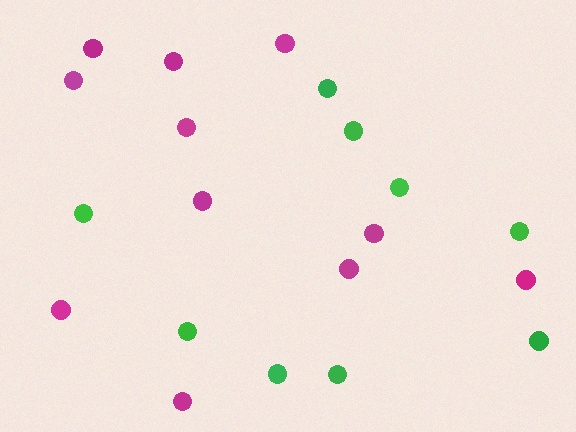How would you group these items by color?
There are 2 groups: one group of magenta circles (11) and one group of green circles (9).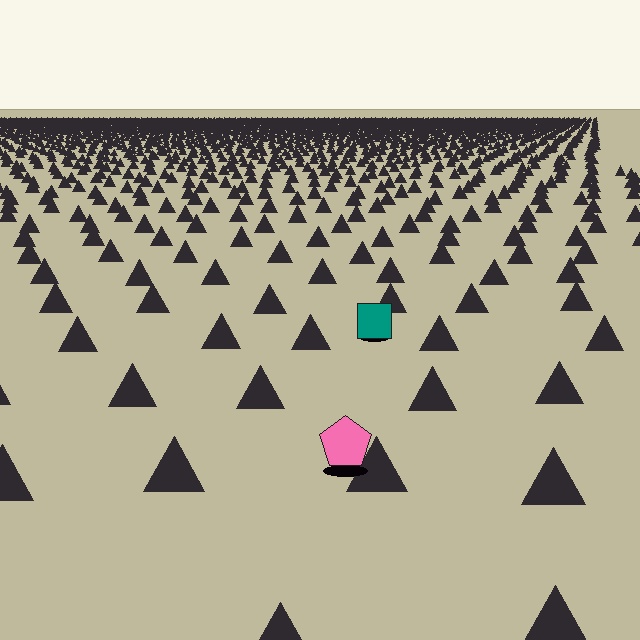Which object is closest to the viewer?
The pink pentagon is closest. The texture marks near it are larger and more spread out.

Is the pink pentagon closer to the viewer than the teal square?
Yes. The pink pentagon is closer — you can tell from the texture gradient: the ground texture is coarser near it.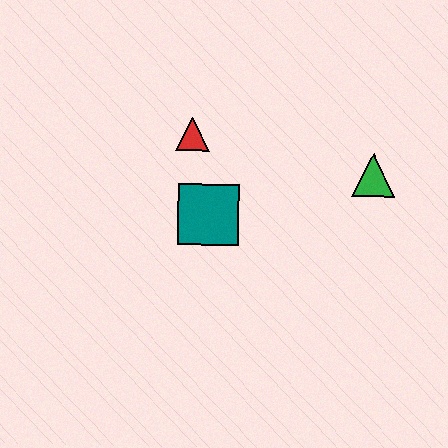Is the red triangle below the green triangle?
No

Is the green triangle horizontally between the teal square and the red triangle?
No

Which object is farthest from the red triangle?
The green triangle is farthest from the red triangle.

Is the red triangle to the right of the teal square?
No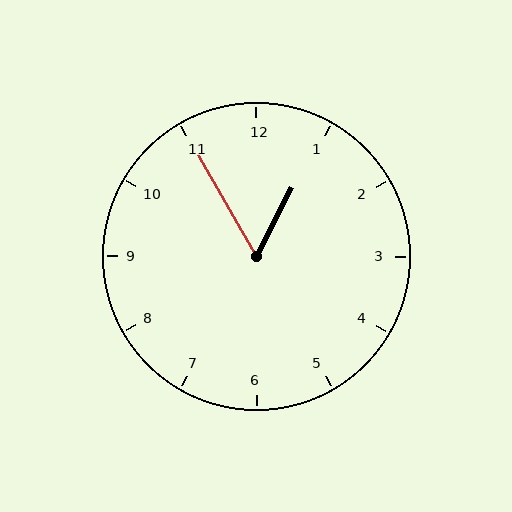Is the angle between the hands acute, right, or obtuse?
It is acute.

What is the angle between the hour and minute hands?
Approximately 58 degrees.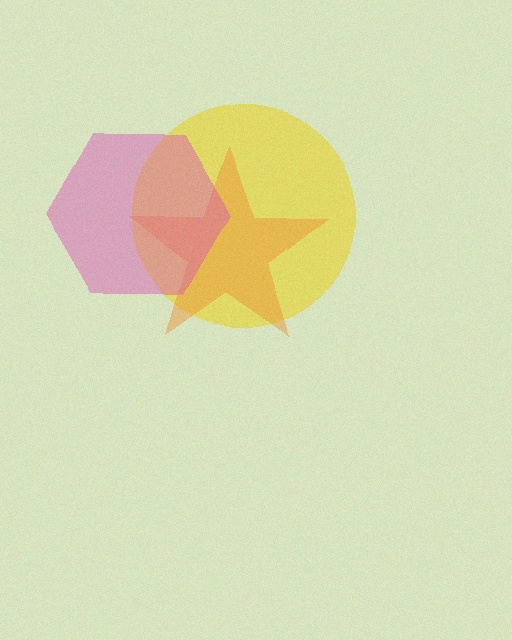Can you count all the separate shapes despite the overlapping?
Yes, there are 3 separate shapes.